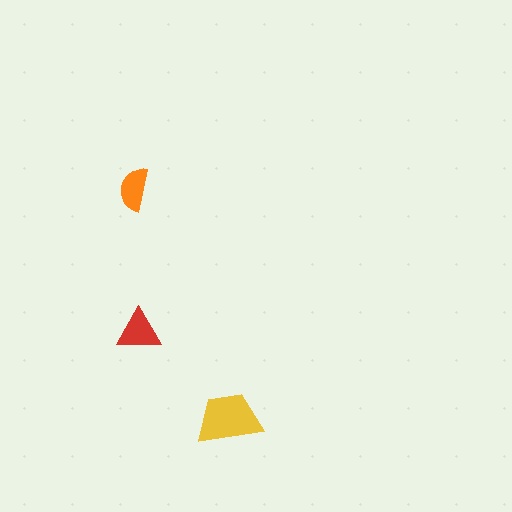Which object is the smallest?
The orange semicircle.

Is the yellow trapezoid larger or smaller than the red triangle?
Larger.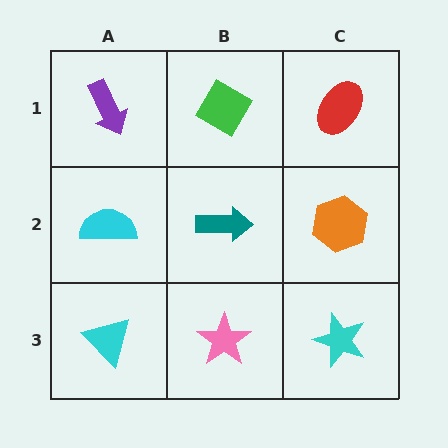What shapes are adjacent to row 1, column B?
A teal arrow (row 2, column B), a purple arrow (row 1, column A), a red ellipse (row 1, column C).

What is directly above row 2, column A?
A purple arrow.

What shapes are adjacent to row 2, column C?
A red ellipse (row 1, column C), a cyan star (row 3, column C), a teal arrow (row 2, column B).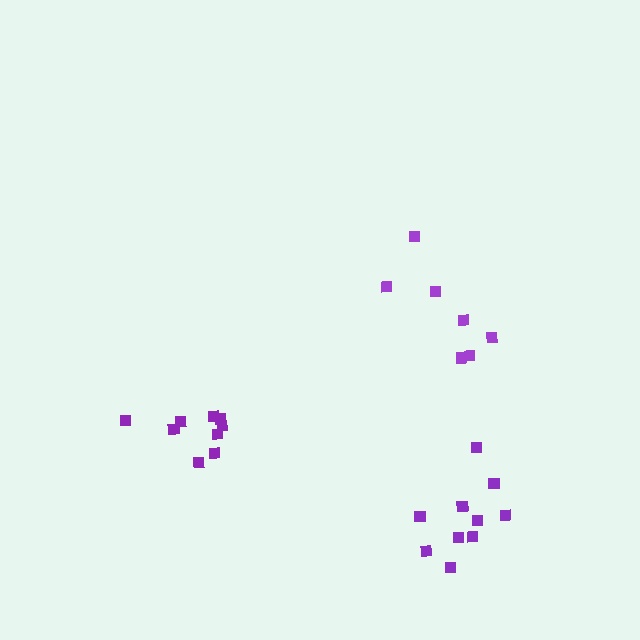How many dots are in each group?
Group 1: 9 dots, Group 2: 7 dots, Group 3: 10 dots (26 total).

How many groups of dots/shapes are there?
There are 3 groups.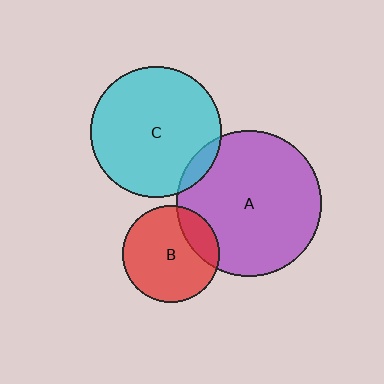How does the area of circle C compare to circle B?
Approximately 1.8 times.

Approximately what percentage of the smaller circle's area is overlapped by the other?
Approximately 10%.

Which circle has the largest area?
Circle A (purple).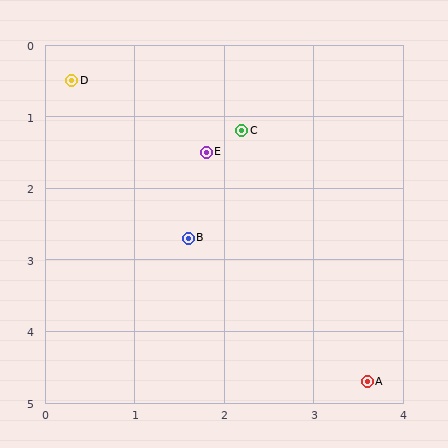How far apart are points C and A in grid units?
Points C and A are about 3.8 grid units apart.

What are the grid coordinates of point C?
Point C is at approximately (2.2, 1.2).